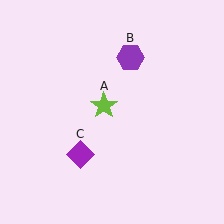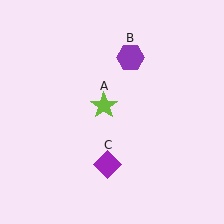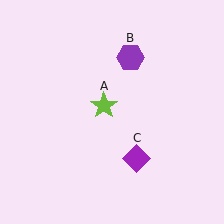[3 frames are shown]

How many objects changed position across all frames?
1 object changed position: purple diamond (object C).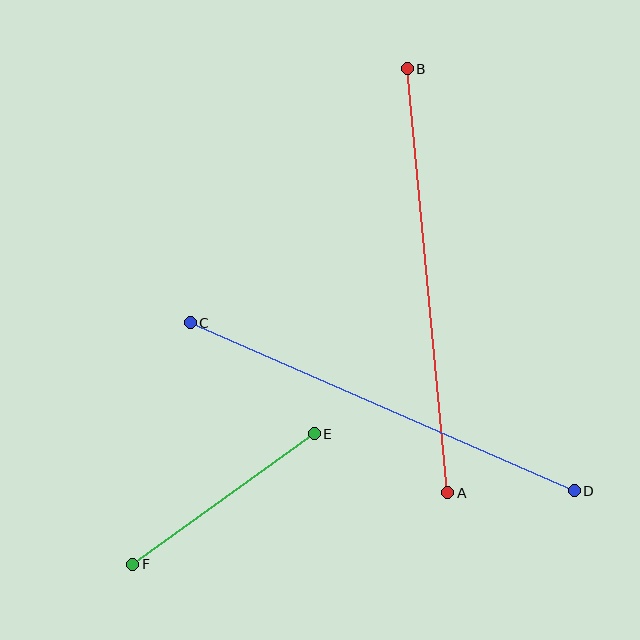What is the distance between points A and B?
The distance is approximately 426 pixels.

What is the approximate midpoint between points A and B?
The midpoint is at approximately (427, 281) pixels.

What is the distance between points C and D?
The distance is approximately 419 pixels.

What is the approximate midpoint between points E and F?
The midpoint is at approximately (224, 499) pixels.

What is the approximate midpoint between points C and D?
The midpoint is at approximately (382, 407) pixels.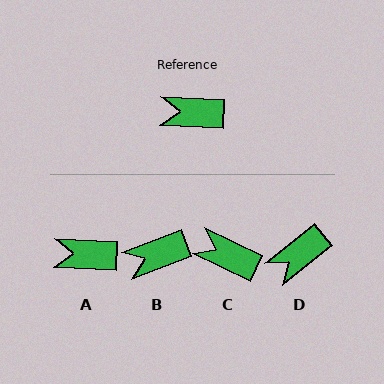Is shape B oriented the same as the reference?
No, it is off by about 23 degrees.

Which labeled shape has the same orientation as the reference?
A.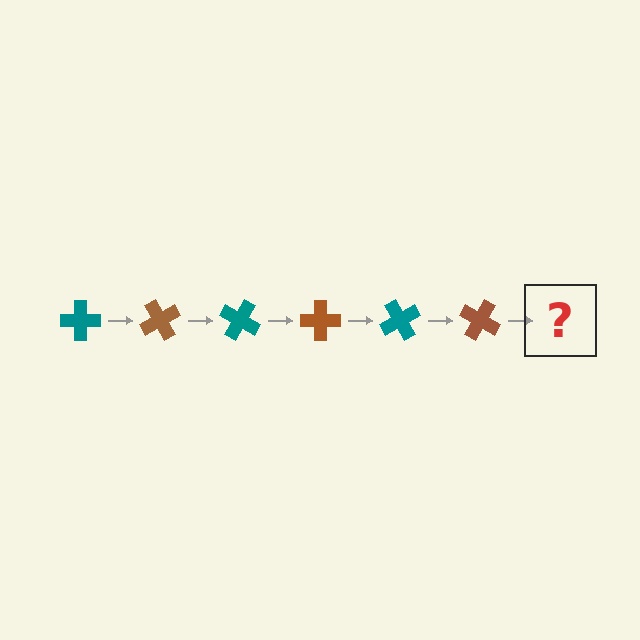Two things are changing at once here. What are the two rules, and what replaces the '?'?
The two rules are that it rotates 60 degrees each step and the color cycles through teal and brown. The '?' should be a teal cross, rotated 360 degrees from the start.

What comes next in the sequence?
The next element should be a teal cross, rotated 360 degrees from the start.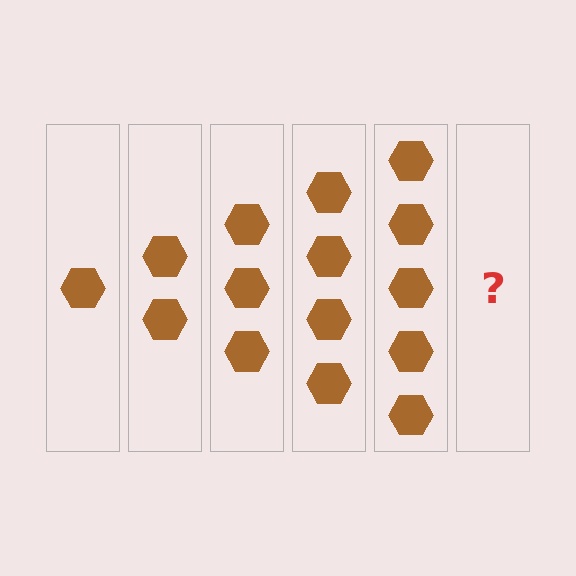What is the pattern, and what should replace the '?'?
The pattern is that each step adds one more hexagon. The '?' should be 6 hexagons.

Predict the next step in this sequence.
The next step is 6 hexagons.